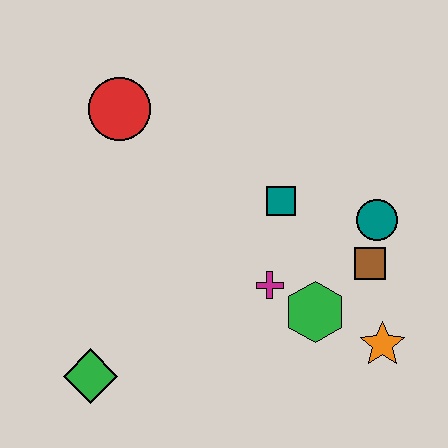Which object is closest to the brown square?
The teal circle is closest to the brown square.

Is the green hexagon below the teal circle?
Yes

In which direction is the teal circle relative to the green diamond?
The teal circle is to the right of the green diamond.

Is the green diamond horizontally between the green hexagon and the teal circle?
No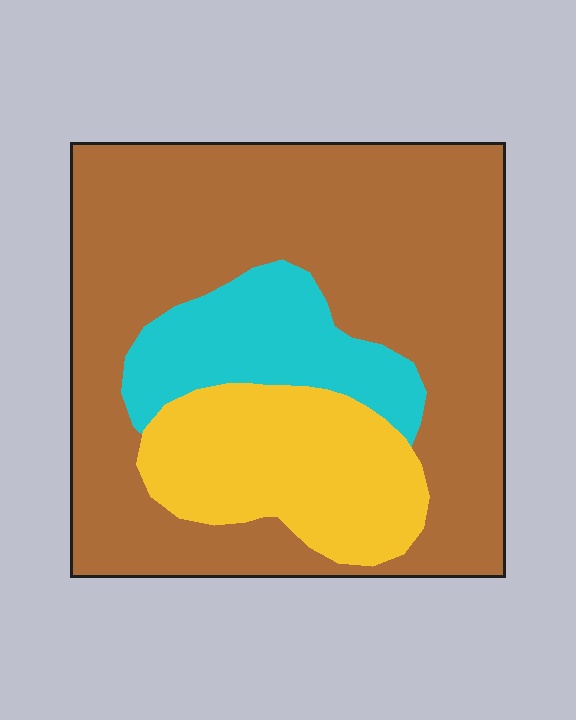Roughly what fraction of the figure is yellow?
Yellow takes up about one fifth (1/5) of the figure.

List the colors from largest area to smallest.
From largest to smallest: brown, yellow, cyan.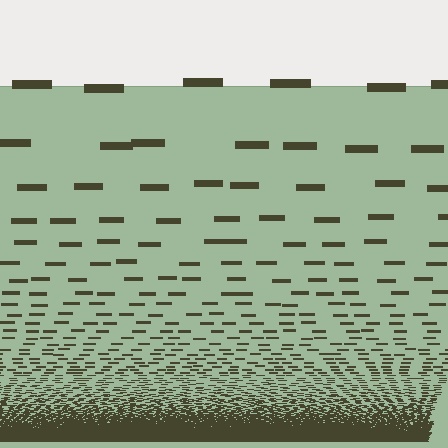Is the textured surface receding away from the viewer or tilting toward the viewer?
The surface appears to tilt toward the viewer. Texture elements get larger and sparser toward the top.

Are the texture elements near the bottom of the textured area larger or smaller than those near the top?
Smaller. The gradient is inverted — elements near the bottom are smaller and denser.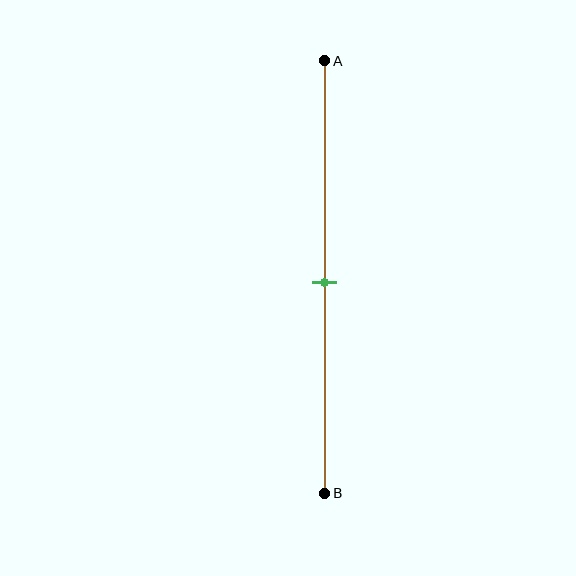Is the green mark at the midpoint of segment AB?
Yes, the mark is approximately at the midpoint.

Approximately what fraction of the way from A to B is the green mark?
The green mark is approximately 50% of the way from A to B.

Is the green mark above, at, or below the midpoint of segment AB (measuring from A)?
The green mark is approximately at the midpoint of segment AB.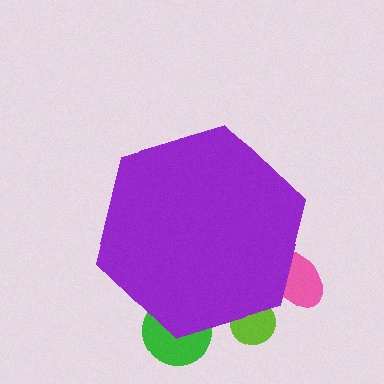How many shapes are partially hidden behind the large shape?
4 shapes are partially hidden.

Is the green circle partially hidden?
Yes, the green circle is partially hidden behind the purple hexagon.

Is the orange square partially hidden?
Yes, the orange square is partially hidden behind the purple hexagon.